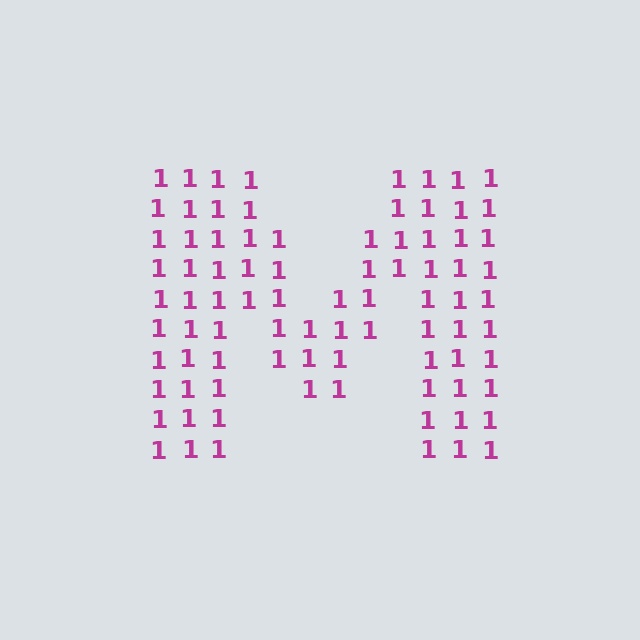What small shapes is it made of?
It is made of small digit 1's.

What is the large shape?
The large shape is the letter M.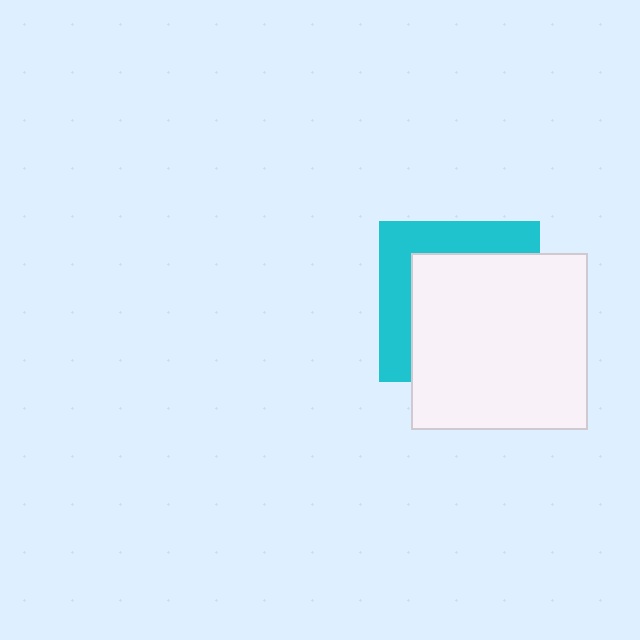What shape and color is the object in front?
The object in front is a white square.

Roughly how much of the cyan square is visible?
A small part of it is visible (roughly 36%).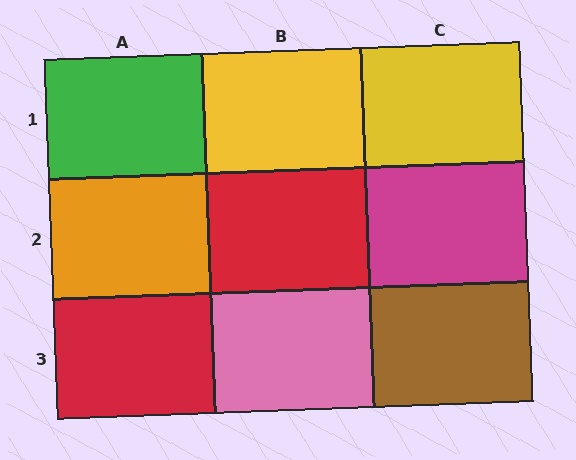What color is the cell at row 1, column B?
Yellow.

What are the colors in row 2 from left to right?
Orange, red, magenta.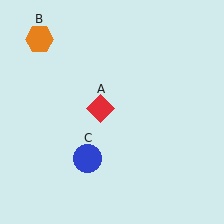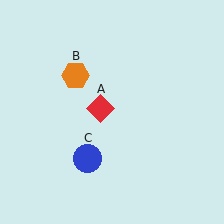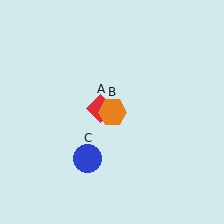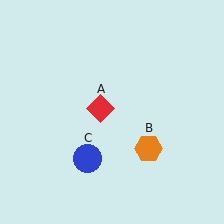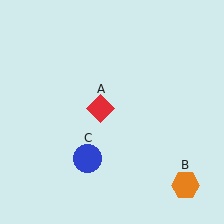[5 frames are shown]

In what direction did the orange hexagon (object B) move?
The orange hexagon (object B) moved down and to the right.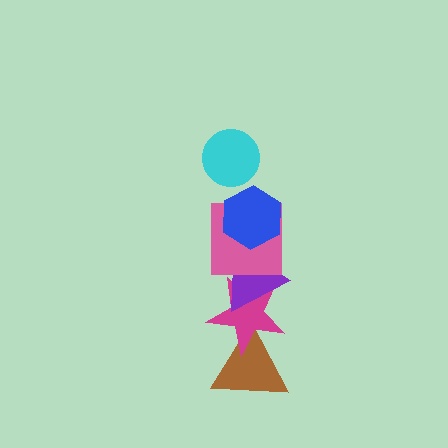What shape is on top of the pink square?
The blue hexagon is on top of the pink square.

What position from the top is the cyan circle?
The cyan circle is 1st from the top.